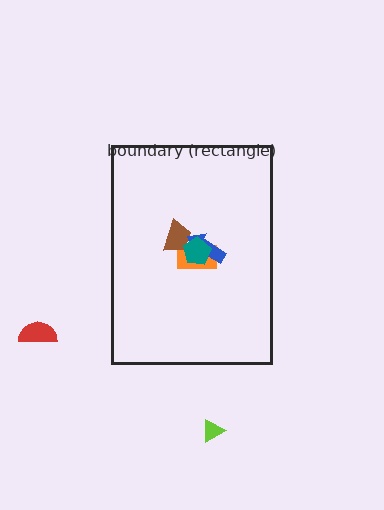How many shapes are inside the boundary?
4 inside, 2 outside.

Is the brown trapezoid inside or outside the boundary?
Inside.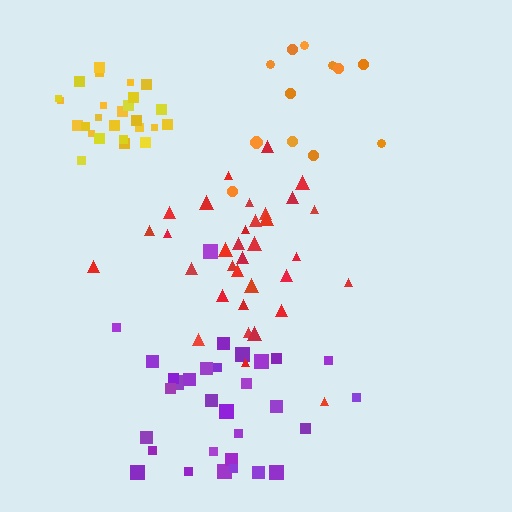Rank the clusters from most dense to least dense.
yellow, red, purple, orange.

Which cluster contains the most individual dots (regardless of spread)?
Red (34).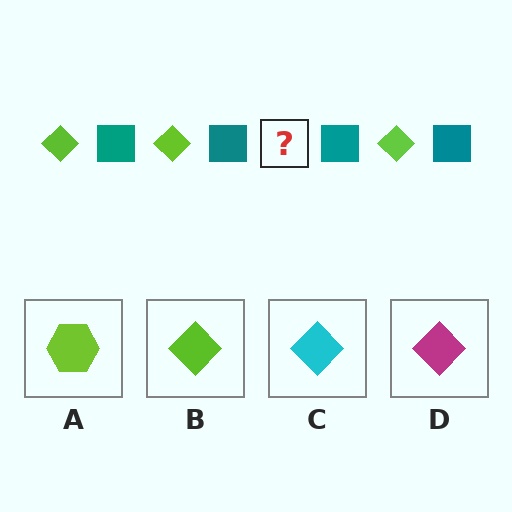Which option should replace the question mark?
Option B.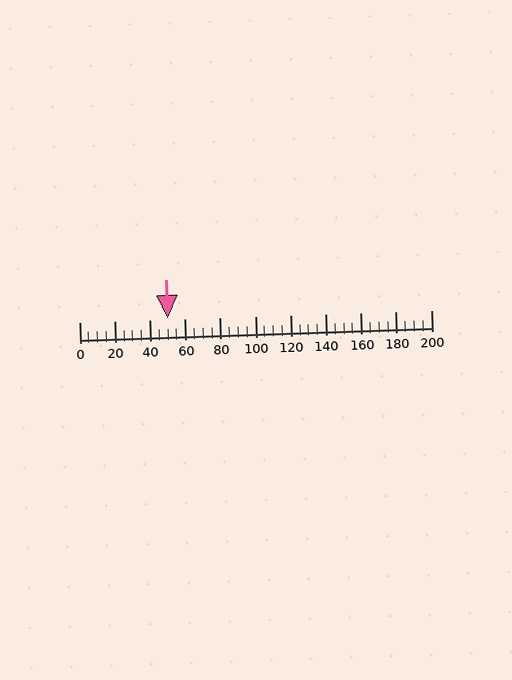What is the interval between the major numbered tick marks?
The major tick marks are spaced 20 units apart.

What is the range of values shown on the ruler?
The ruler shows values from 0 to 200.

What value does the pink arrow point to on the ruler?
The pink arrow points to approximately 50.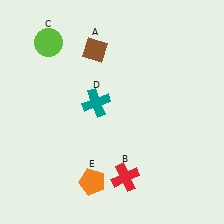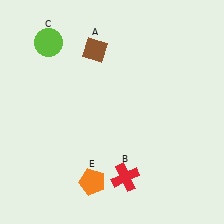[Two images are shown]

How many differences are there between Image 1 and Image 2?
There is 1 difference between the two images.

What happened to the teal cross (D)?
The teal cross (D) was removed in Image 2. It was in the top-left area of Image 1.